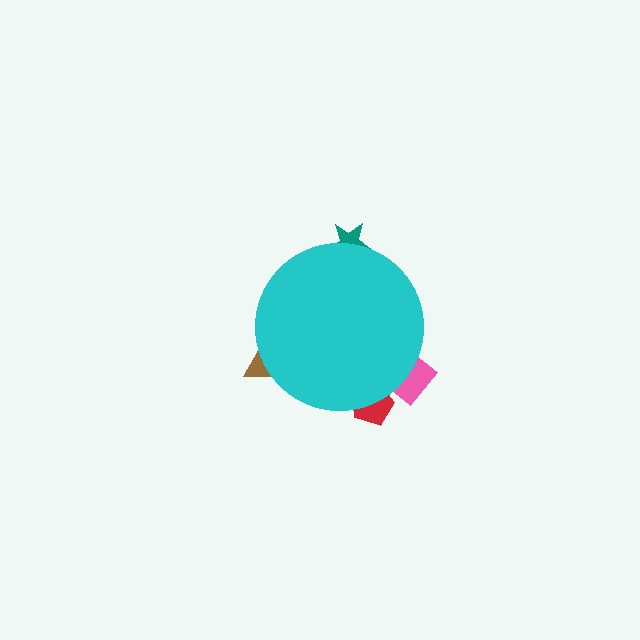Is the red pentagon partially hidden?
Yes, the red pentagon is partially hidden behind the cyan circle.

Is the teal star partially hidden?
Yes, the teal star is partially hidden behind the cyan circle.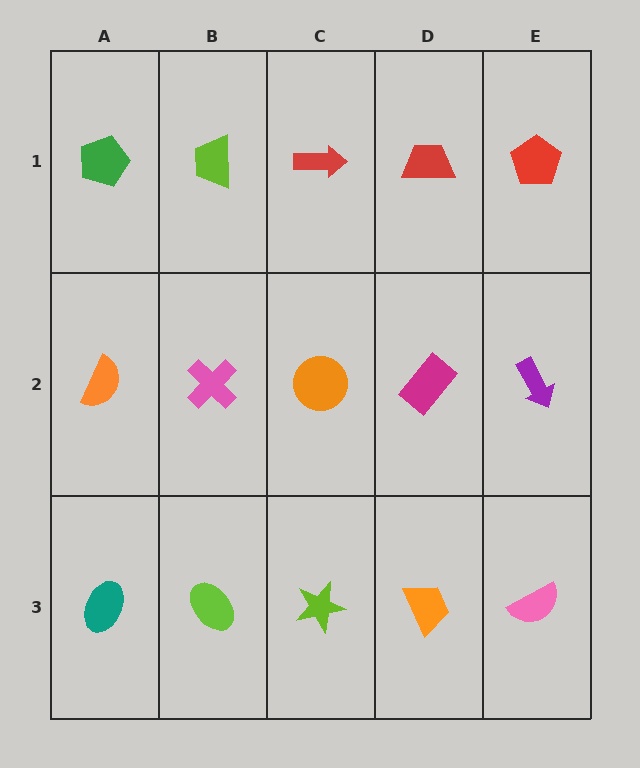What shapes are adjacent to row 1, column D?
A magenta rectangle (row 2, column D), a red arrow (row 1, column C), a red pentagon (row 1, column E).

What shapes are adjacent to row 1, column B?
A pink cross (row 2, column B), a green pentagon (row 1, column A), a red arrow (row 1, column C).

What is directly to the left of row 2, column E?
A magenta rectangle.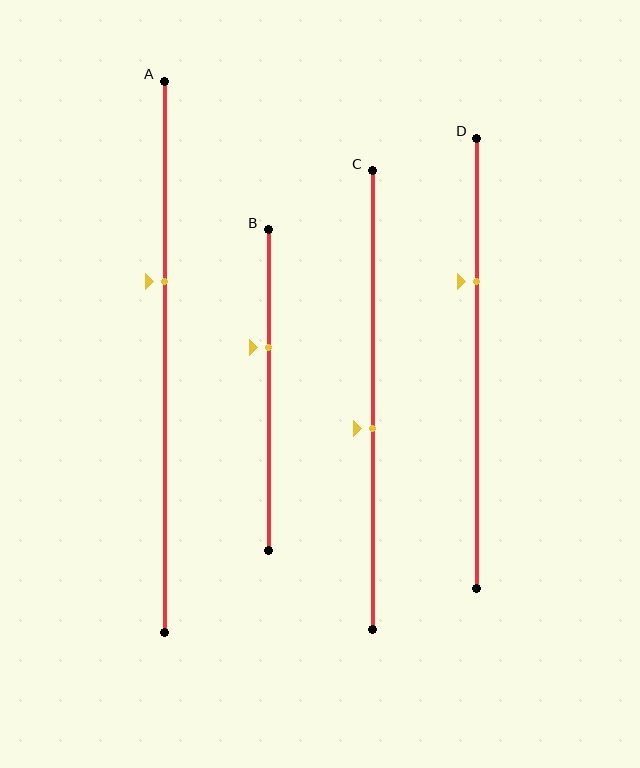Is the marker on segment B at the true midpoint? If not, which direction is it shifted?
No, the marker on segment B is shifted upward by about 13% of the segment length.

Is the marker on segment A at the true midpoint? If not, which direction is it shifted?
No, the marker on segment A is shifted upward by about 14% of the segment length.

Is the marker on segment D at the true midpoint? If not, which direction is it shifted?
No, the marker on segment D is shifted upward by about 18% of the segment length.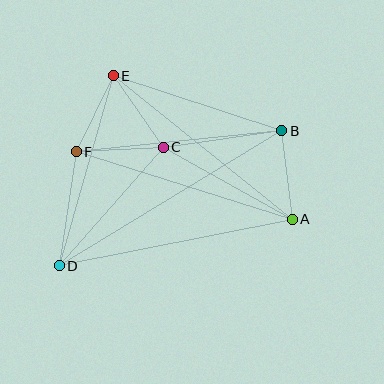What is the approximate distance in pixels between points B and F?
The distance between B and F is approximately 207 pixels.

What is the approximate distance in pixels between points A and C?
The distance between A and C is approximately 148 pixels.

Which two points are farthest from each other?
Points B and D are farthest from each other.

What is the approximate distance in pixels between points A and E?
The distance between A and E is approximately 229 pixels.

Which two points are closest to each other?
Points E and F are closest to each other.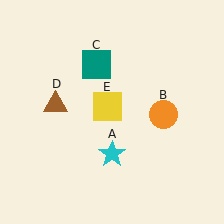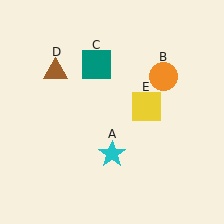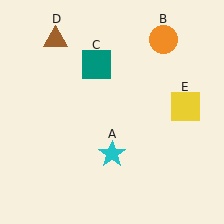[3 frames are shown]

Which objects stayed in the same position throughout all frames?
Cyan star (object A) and teal square (object C) remained stationary.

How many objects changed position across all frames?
3 objects changed position: orange circle (object B), brown triangle (object D), yellow square (object E).